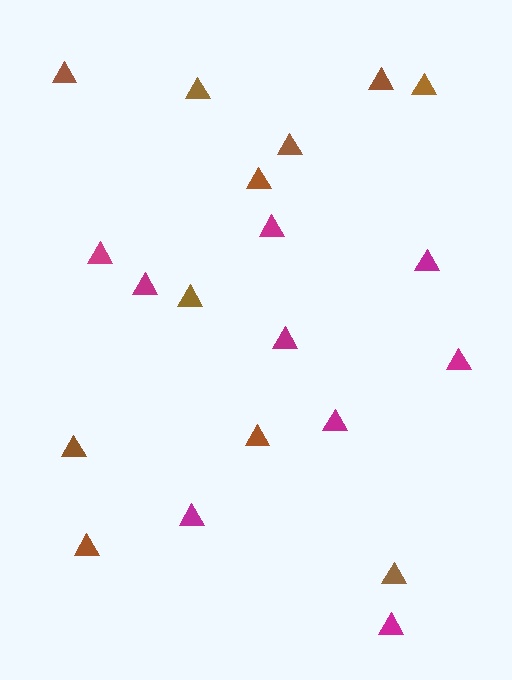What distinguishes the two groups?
There are 2 groups: one group of magenta triangles (9) and one group of brown triangles (11).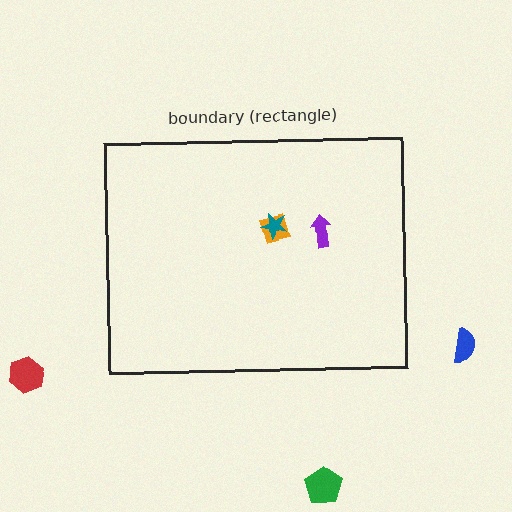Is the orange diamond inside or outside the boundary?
Inside.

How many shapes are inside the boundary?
3 inside, 3 outside.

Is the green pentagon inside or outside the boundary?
Outside.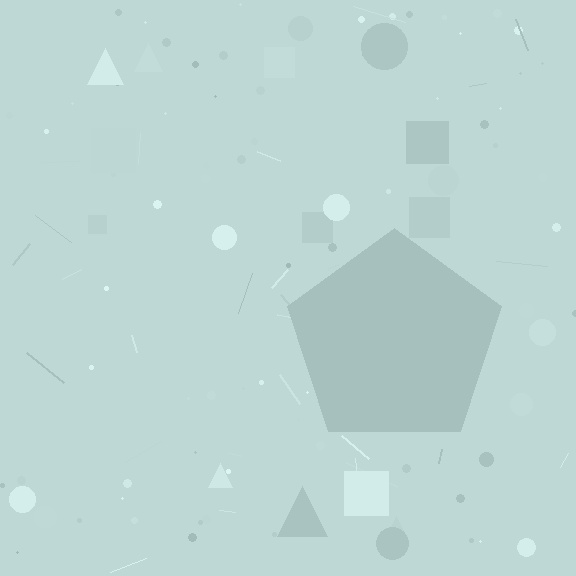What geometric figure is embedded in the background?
A pentagon is embedded in the background.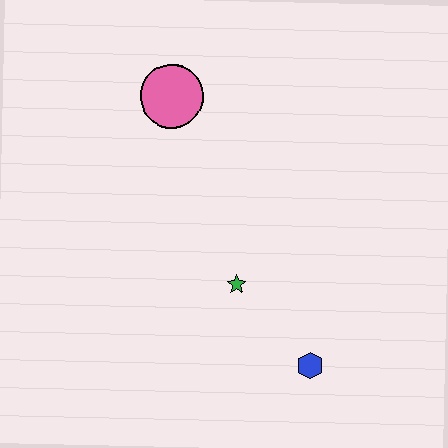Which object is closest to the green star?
The blue hexagon is closest to the green star.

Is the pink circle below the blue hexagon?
No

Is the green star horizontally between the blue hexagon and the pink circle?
Yes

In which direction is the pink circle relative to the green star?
The pink circle is above the green star.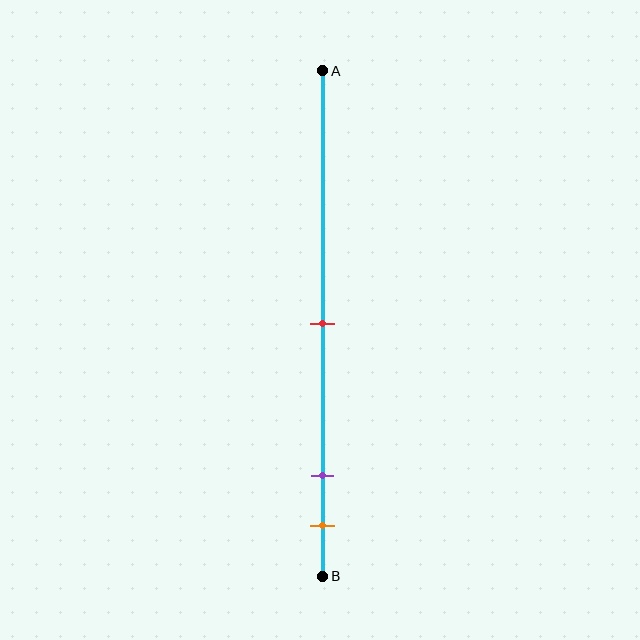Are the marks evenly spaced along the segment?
No, the marks are not evenly spaced.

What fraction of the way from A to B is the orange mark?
The orange mark is approximately 90% (0.9) of the way from A to B.